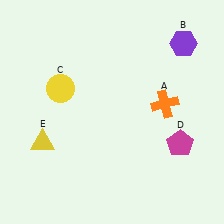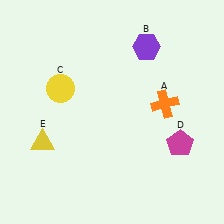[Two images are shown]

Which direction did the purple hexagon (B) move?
The purple hexagon (B) moved left.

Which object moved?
The purple hexagon (B) moved left.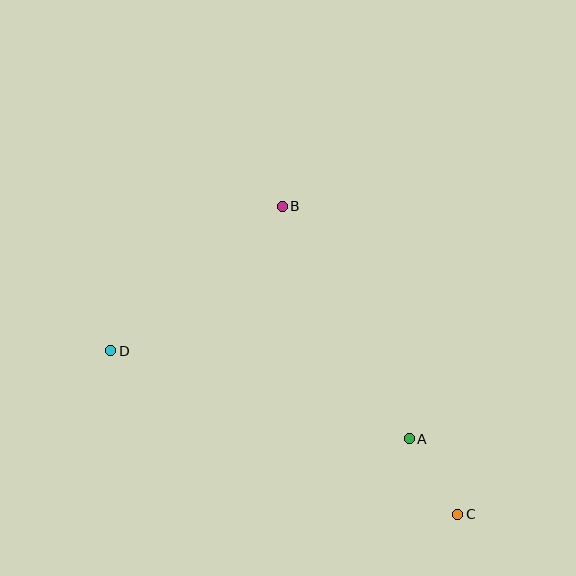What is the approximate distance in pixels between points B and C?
The distance between B and C is approximately 355 pixels.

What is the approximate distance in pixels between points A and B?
The distance between A and B is approximately 265 pixels.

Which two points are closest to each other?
Points A and C are closest to each other.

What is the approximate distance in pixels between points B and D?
The distance between B and D is approximately 224 pixels.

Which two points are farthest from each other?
Points C and D are farthest from each other.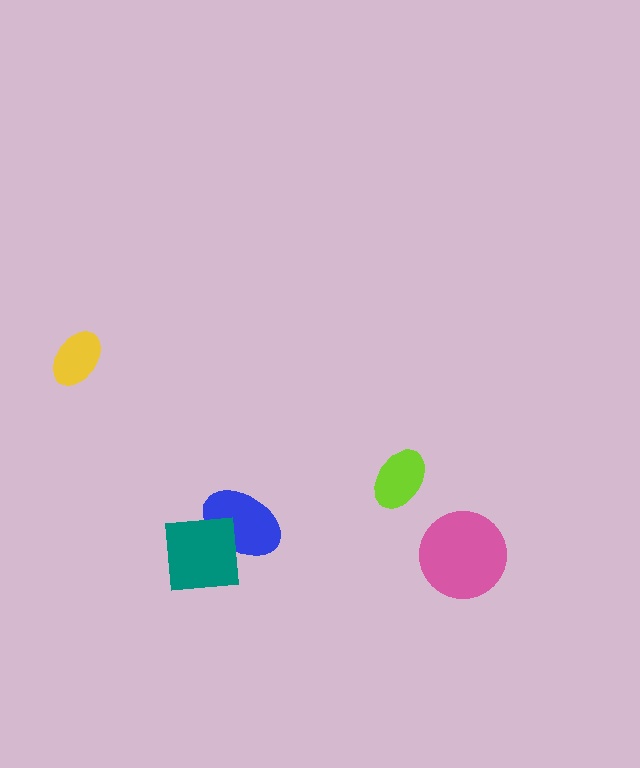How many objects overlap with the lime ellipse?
0 objects overlap with the lime ellipse.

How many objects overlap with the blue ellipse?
1 object overlaps with the blue ellipse.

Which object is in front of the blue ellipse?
The teal square is in front of the blue ellipse.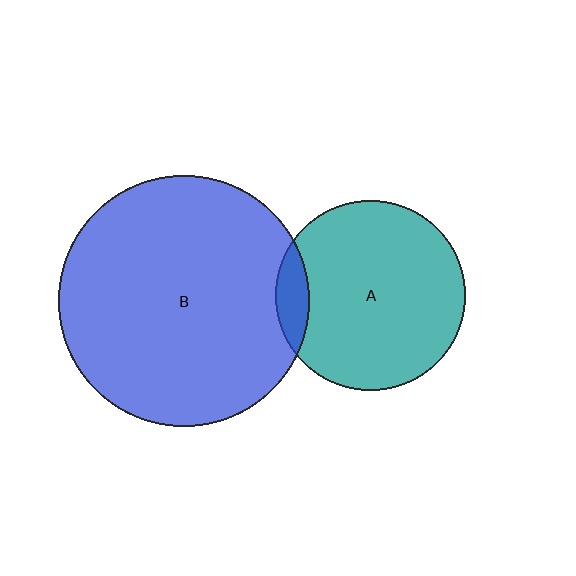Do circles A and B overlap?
Yes.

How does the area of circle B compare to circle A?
Approximately 1.7 times.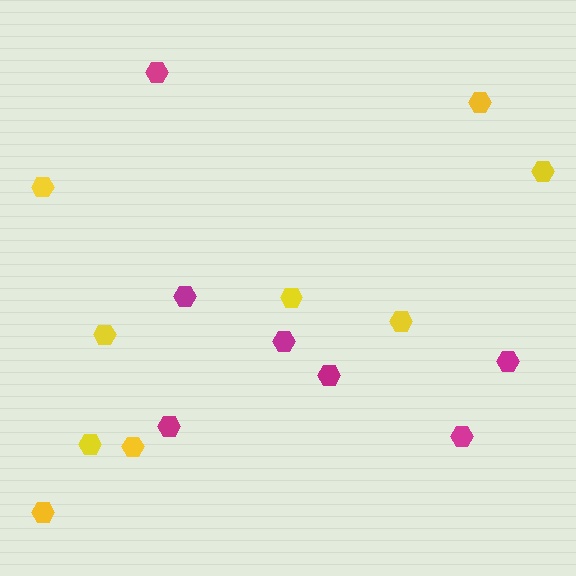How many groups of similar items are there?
There are 2 groups: one group of magenta hexagons (7) and one group of yellow hexagons (9).